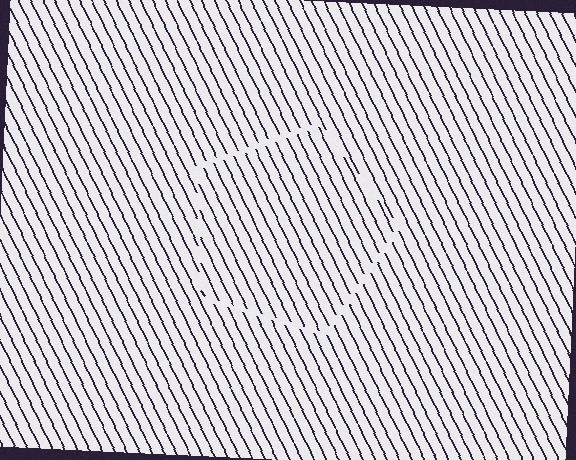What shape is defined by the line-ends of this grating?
An illusory pentagon. The interior of the shape contains the same grating, shifted by half a period — the contour is defined by the phase discontinuity where line-ends from the inner and outer gratings abut.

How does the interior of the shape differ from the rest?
The interior of the shape contains the same grating, shifted by half a period — the contour is defined by the phase discontinuity where line-ends from the inner and outer gratings abut.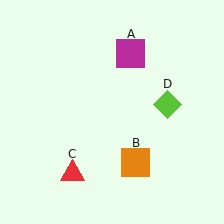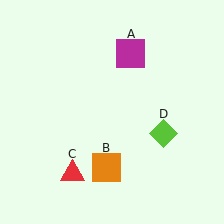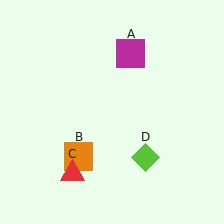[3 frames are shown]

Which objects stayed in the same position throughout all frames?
Magenta square (object A) and red triangle (object C) remained stationary.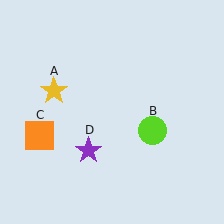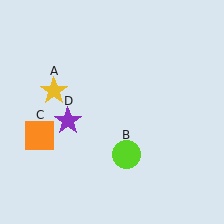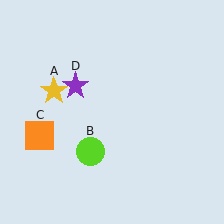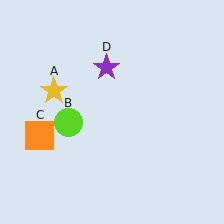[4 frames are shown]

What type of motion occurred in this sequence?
The lime circle (object B), purple star (object D) rotated clockwise around the center of the scene.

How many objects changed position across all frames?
2 objects changed position: lime circle (object B), purple star (object D).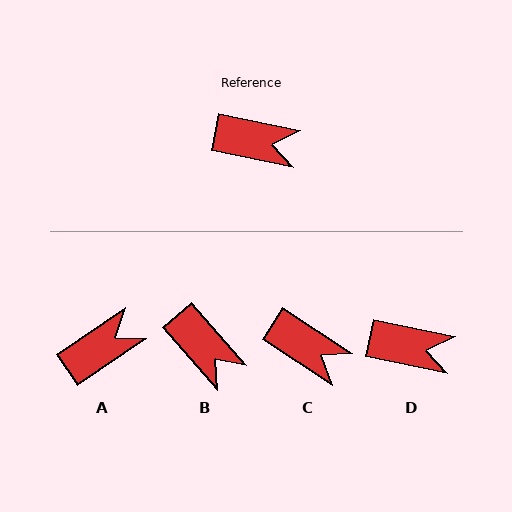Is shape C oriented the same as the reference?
No, it is off by about 21 degrees.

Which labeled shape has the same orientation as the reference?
D.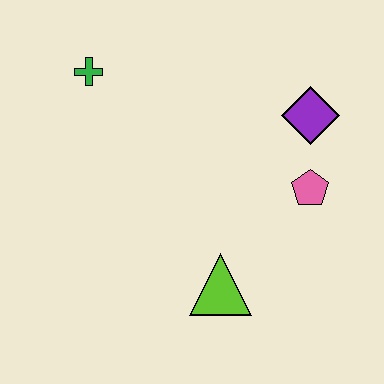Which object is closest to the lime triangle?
The pink pentagon is closest to the lime triangle.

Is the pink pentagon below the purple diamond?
Yes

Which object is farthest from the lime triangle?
The green cross is farthest from the lime triangle.